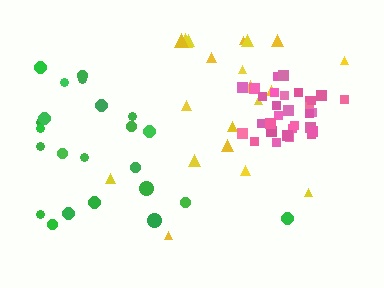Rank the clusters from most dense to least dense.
pink, green, yellow.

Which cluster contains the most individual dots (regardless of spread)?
Pink (31).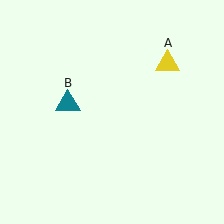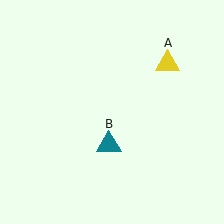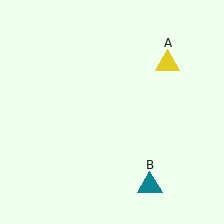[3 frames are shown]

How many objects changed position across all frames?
1 object changed position: teal triangle (object B).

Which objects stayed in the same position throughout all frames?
Yellow triangle (object A) remained stationary.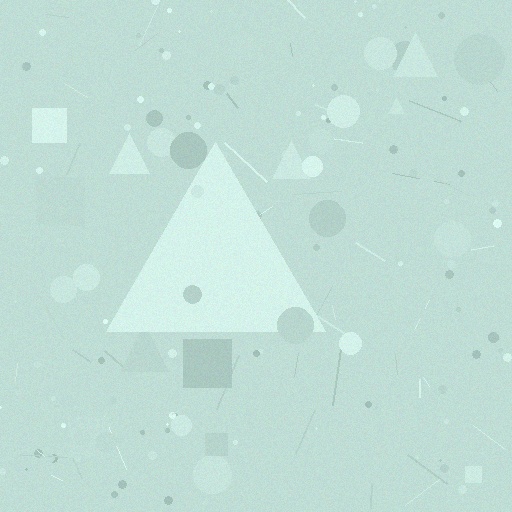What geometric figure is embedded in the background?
A triangle is embedded in the background.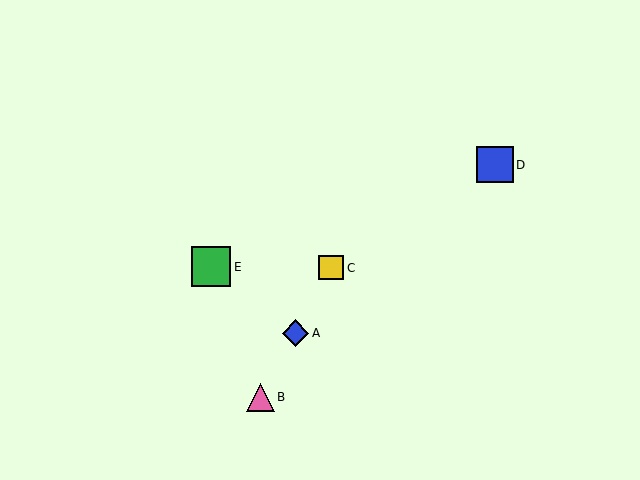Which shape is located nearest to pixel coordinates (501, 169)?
The blue square (labeled D) at (495, 165) is nearest to that location.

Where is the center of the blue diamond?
The center of the blue diamond is at (296, 333).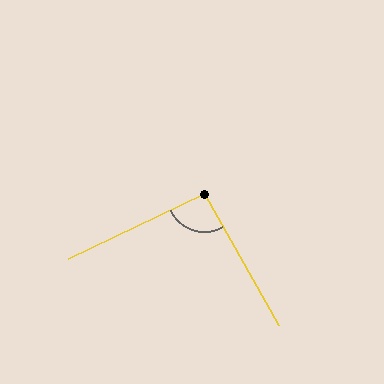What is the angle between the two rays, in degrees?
Approximately 94 degrees.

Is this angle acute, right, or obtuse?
It is approximately a right angle.